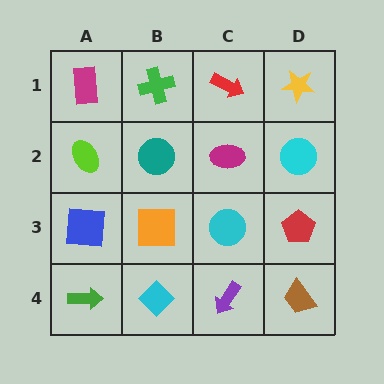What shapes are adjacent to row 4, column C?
A cyan circle (row 3, column C), a cyan diamond (row 4, column B), a brown trapezoid (row 4, column D).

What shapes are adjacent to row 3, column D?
A cyan circle (row 2, column D), a brown trapezoid (row 4, column D), a cyan circle (row 3, column C).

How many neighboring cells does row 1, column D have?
2.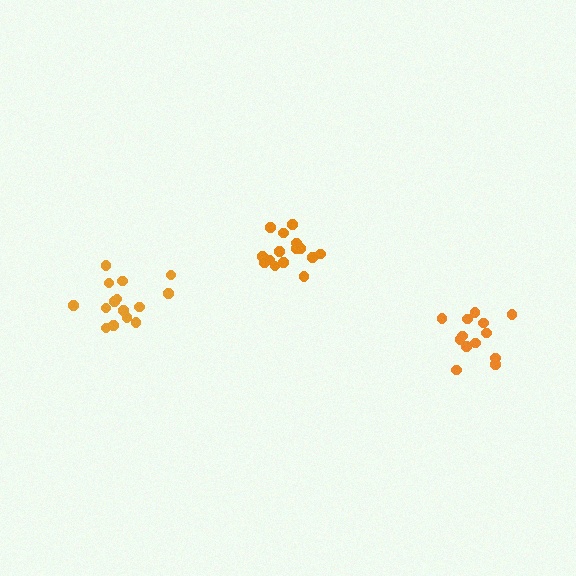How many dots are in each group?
Group 1: 13 dots, Group 2: 16 dots, Group 3: 16 dots (45 total).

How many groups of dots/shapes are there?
There are 3 groups.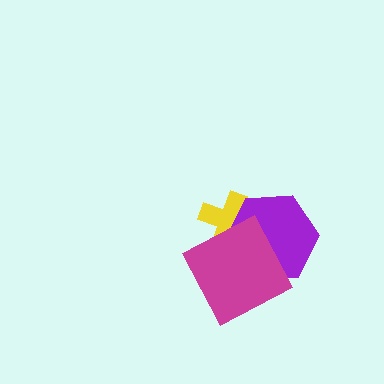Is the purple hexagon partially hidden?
Yes, it is partially covered by another shape.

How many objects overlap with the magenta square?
2 objects overlap with the magenta square.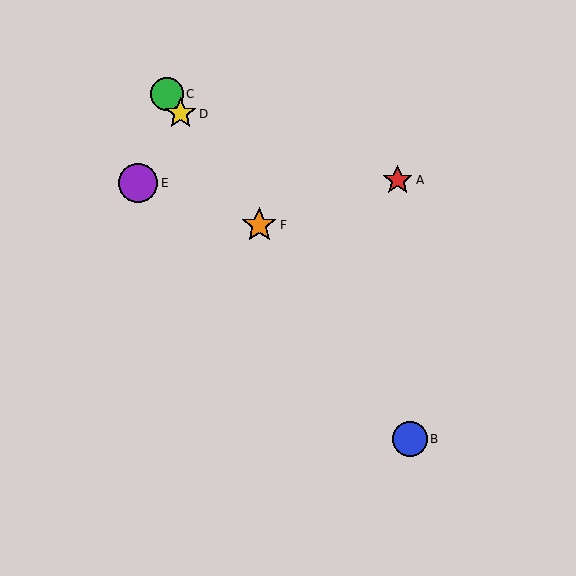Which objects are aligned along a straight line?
Objects B, C, D, F are aligned along a straight line.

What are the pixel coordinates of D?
Object D is at (180, 114).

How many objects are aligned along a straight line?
4 objects (B, C, D, F) are aligned along a straight line.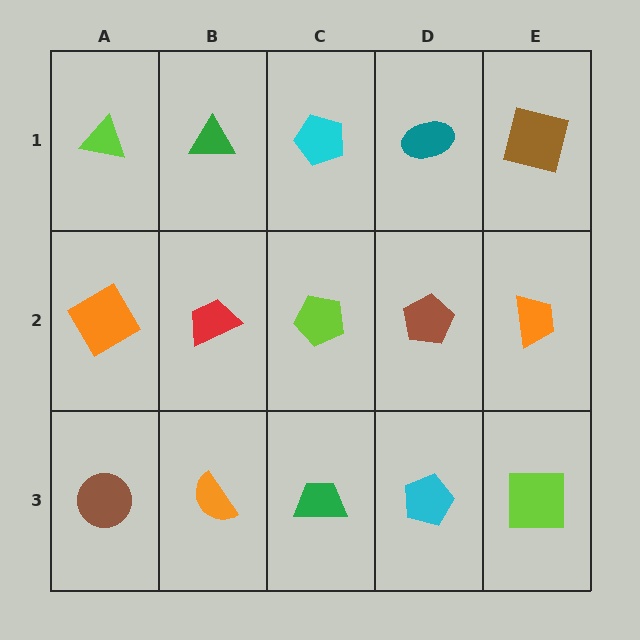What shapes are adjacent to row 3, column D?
A brown pentagon (row 2, column D), a green trapezoid (row 3, column C), a lime square (row 3, column E).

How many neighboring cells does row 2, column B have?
4.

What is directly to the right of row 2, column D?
An orange trapezoid.